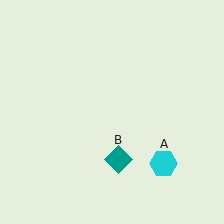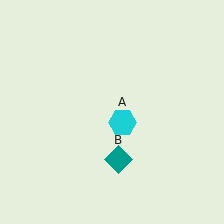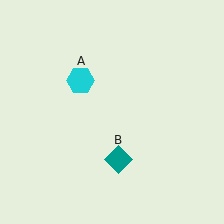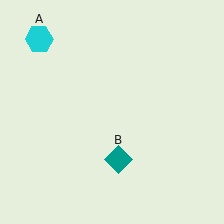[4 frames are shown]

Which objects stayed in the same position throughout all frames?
Teal diamond (object B) remained stationary.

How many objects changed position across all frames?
1 object changed position: cyan hexagon (object A).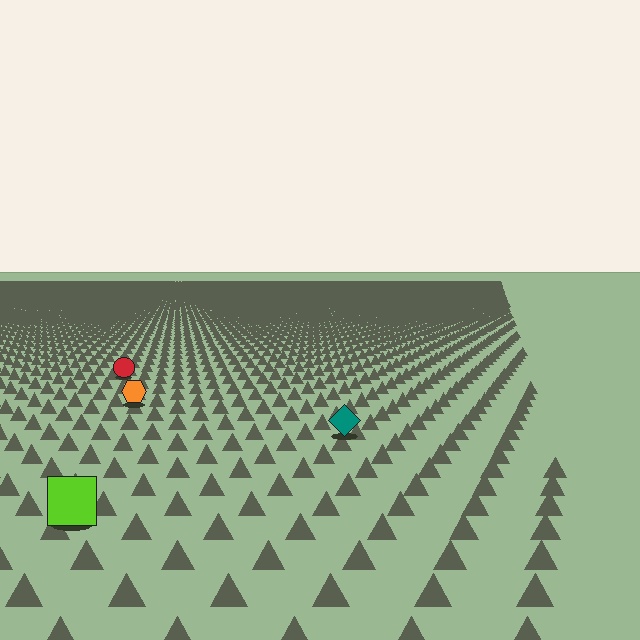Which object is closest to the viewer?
The lime square is closest. The texture marks near it are larger and more spread out.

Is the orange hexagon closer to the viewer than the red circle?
Yes. The orange hexagon is closer — you can tell from the texture gradient: the ground texture is coarser near it.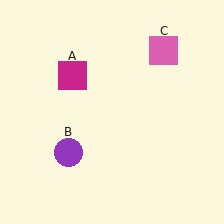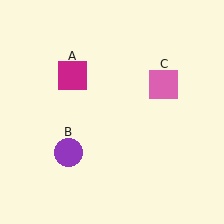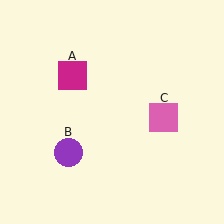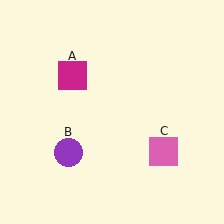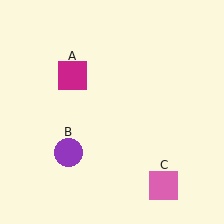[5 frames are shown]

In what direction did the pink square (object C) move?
The pink square (object C) moved down.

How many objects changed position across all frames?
1 object changed position: pink square (object C).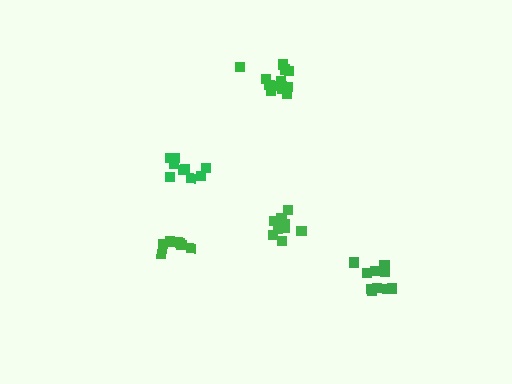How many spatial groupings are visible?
There are 5 spatial groupings.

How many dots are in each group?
Group 1: 9 dots, Group 2: 10 dots, Group 3: 8 dots, Group 4: 10 dots, Group 5: 13 dots (50 total).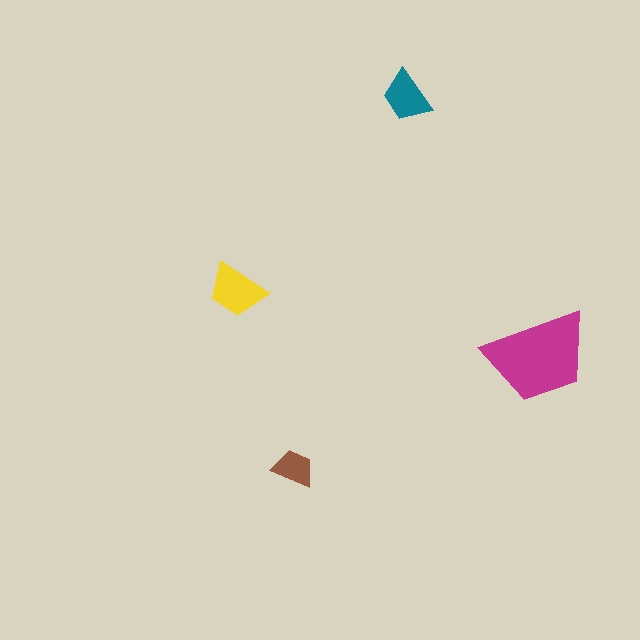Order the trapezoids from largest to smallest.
the magenta one, the yellow one, the teal one, the brown one.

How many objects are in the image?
There are 4 objects in the image.